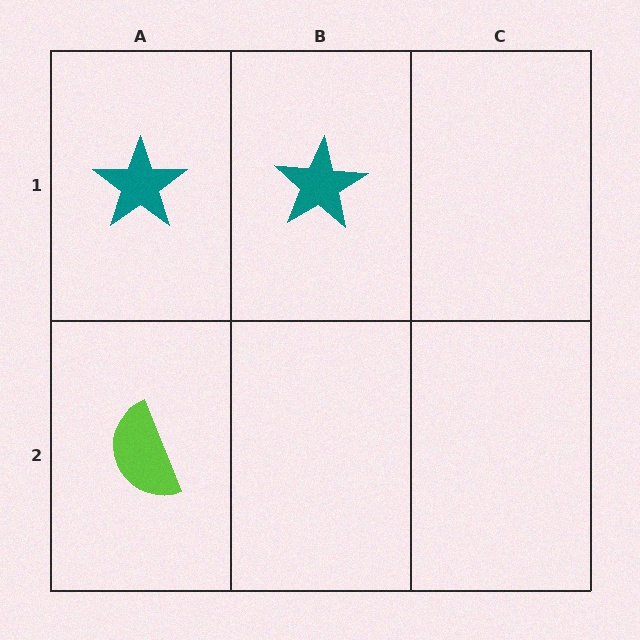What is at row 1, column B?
A teal star.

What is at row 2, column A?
A lime semicircle.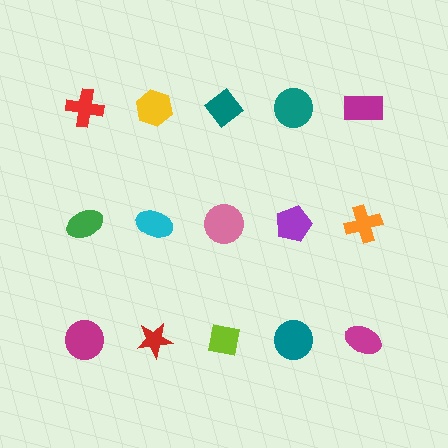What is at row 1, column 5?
A magenta rectangle.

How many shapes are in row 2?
5 shapes.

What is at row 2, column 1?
A green ellipse.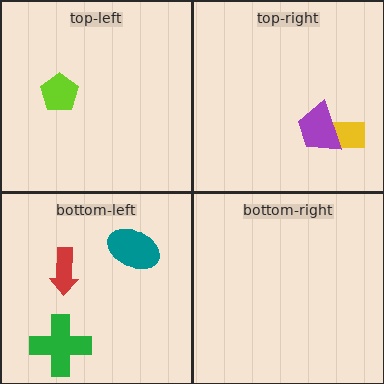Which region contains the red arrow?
The bottom-left region.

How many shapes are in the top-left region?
1.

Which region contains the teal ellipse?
The bottom-left region.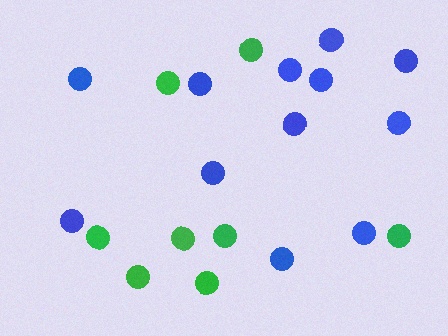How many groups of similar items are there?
There are 2 groups: one group of green circles (8) and one group of blue circles (12).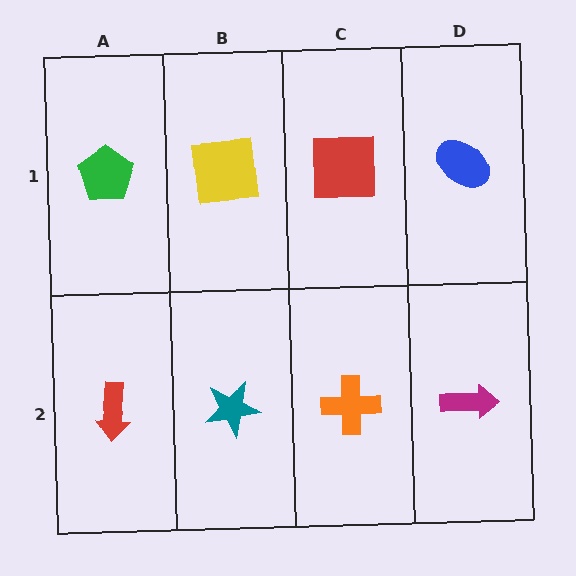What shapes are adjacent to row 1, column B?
A teal star (row 2, column B), a green pentagon (row 1, column A), a red square (row 1, column C).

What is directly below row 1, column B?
A teal star.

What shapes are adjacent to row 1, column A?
A red arrow (row 2, column A), a yellow square (row 1, column B).